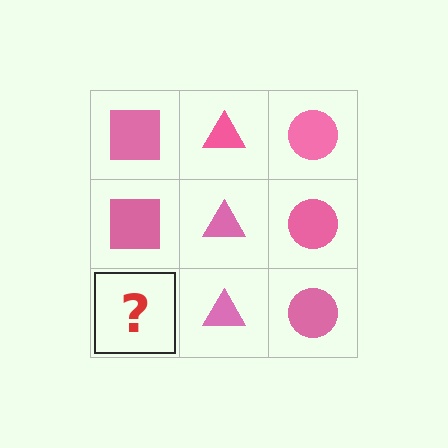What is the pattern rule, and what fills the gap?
The rule is that each column has a consistent shape. The gap should be filled with a pink square.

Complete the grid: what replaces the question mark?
The question mark should be replaced with a pink square.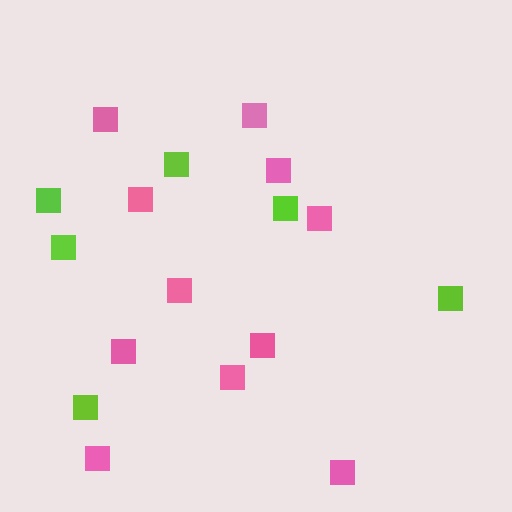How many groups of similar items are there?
There are 2 groups: one group of lime squares (6) and one group of pink squares (11).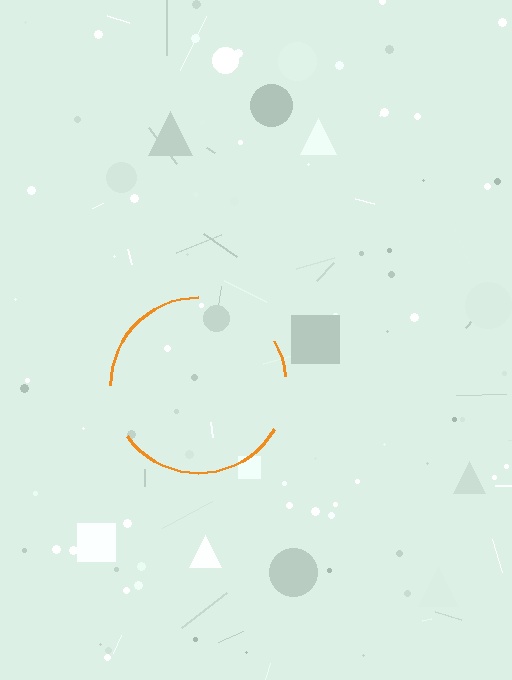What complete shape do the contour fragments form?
The contour fragments form a circle.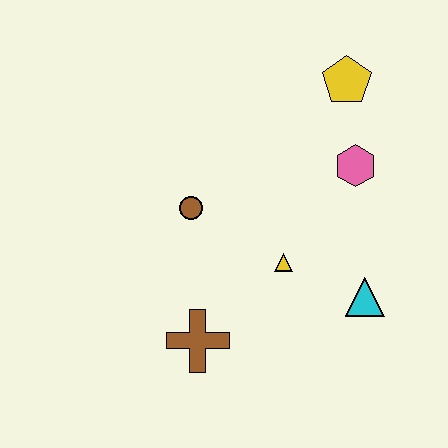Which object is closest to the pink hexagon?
The yellow pentagon is closest to the pink hexagon.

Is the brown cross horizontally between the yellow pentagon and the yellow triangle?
No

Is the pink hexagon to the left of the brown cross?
No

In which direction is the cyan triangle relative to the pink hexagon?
The cyan triangle is below the pink hexagon.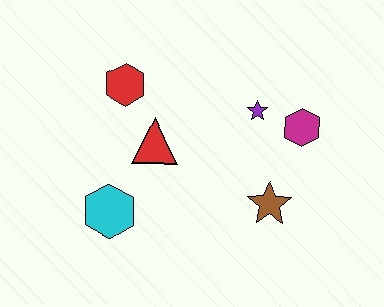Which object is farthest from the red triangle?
The magenta hexagon is farthest from the red triangle.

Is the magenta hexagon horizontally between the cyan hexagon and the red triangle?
No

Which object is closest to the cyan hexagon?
The red triangle is closest to the cyan hexagon.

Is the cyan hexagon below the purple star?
Yes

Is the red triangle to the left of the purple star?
Yes